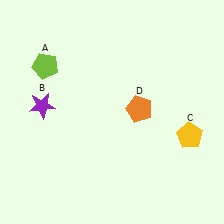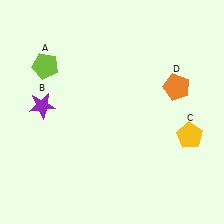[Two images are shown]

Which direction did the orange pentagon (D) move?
The orange pentagon (D) moved right.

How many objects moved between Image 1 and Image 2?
1 object moved between the two images.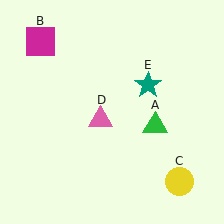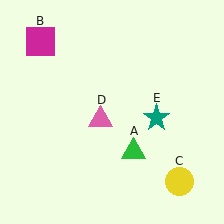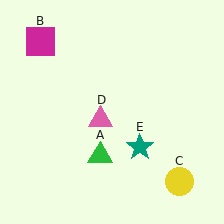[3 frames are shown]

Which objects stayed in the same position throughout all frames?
Magenta square (object B) and yellow circle (object C) and pink triangle (object D) remained stationary.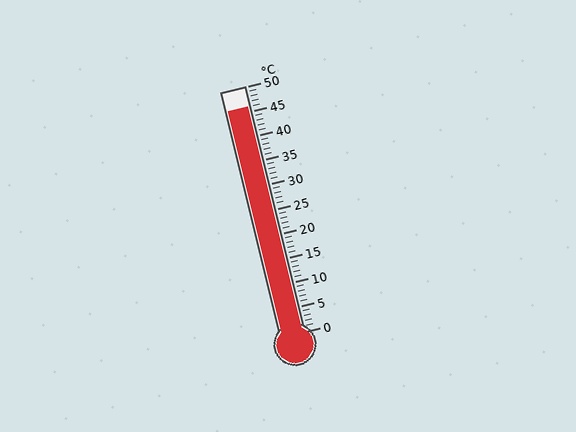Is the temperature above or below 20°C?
The temperature is above 20°C.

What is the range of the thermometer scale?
The thermometer scale ranges from 0°C to 50°C.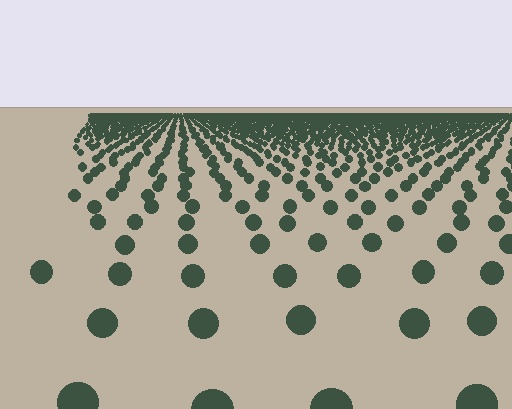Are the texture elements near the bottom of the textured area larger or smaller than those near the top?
Larger. Near the bottom, elements are closer to the viewer and appear at a bigger on-screen size.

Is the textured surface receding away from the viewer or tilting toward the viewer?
The surface is receding away from the viewer. Texture elements get smaller and denser toward the top.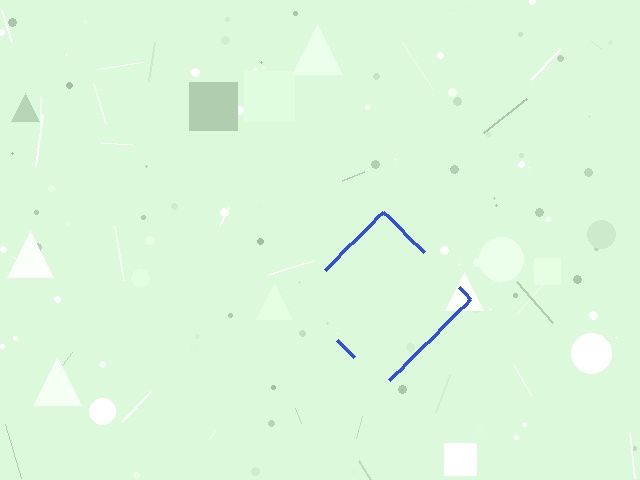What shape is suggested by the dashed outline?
The dashed outline suggests a diamond.